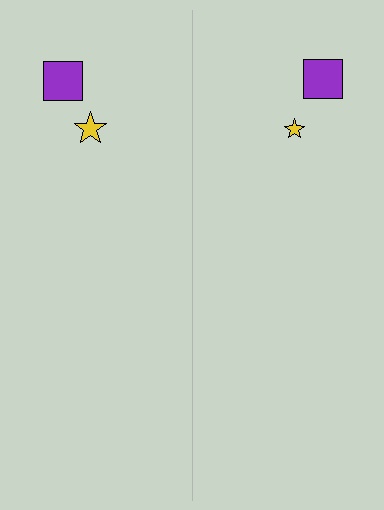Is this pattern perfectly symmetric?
No, the pattern is not perfectly symmetric. The yellow star on the right side has a different size than its mirror counterpart.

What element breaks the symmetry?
The yellow star on the right side has a different size than its mirror counterpart.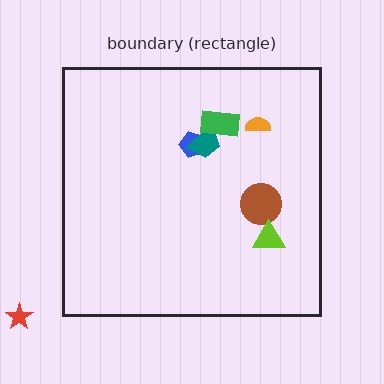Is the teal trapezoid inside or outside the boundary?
Inside.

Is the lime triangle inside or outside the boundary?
Inside.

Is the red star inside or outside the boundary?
Outside.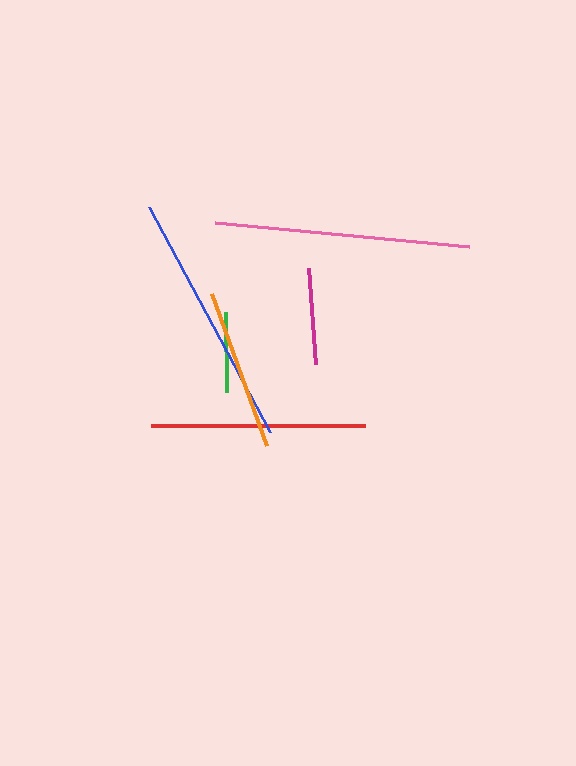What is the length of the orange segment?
The orange segment is approximately 162 pixels long.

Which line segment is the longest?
The pink line is the longest at approximately 255 pixels.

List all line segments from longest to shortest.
From longest to shortest: pink, blue, red, orange, magenta, green.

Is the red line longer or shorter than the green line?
The red line is longer than the green line.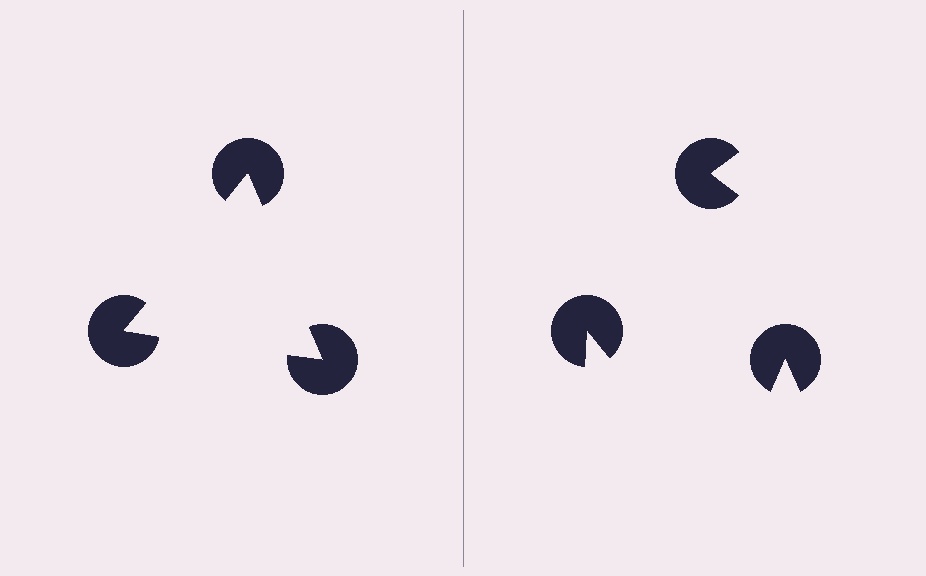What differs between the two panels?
The pac-man discs are positioned identically on both sides; only the wedge orientations differ. On the left they align to a triangle; on the right they are misaligned.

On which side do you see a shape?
An illusory triangle appears on the left side. On the right side the wedge cuts are rotated, so no coherent shape forms.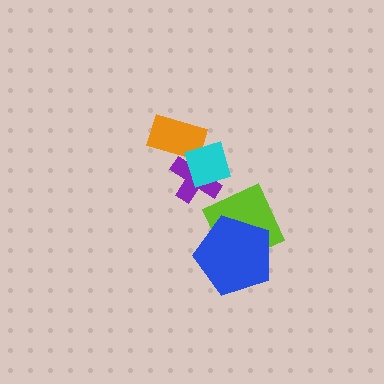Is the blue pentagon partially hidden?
No, no other shape covers it.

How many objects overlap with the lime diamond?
1 object overlaps with the lime diamond.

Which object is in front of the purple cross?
The cyan diamond is in front of the purple cross.